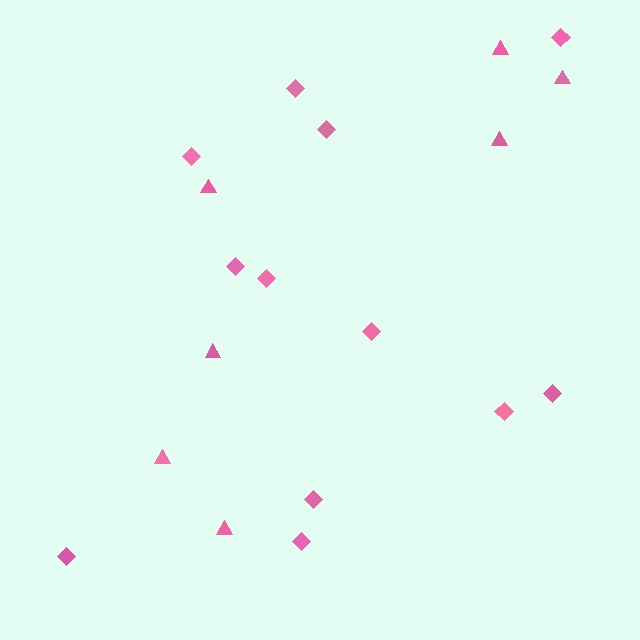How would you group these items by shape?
There are 2 groups: one group of diamonds (12) and one group of triangles (7).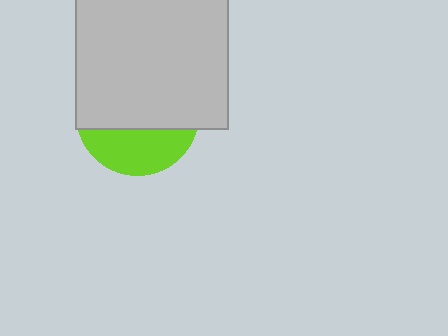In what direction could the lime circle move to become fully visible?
The lime circle could move down. That would shift it out from behind the light gray square entirely.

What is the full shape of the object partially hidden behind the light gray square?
The partially hidden object is a lime circle.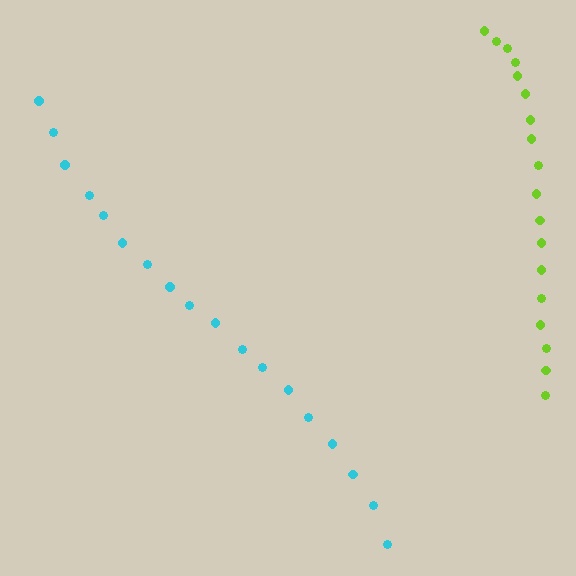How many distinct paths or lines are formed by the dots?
There are 2 distinct paths.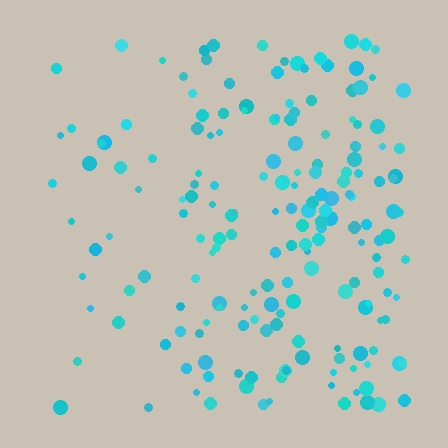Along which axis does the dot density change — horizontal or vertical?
Horizontal.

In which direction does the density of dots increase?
From left to right, with the right side densest.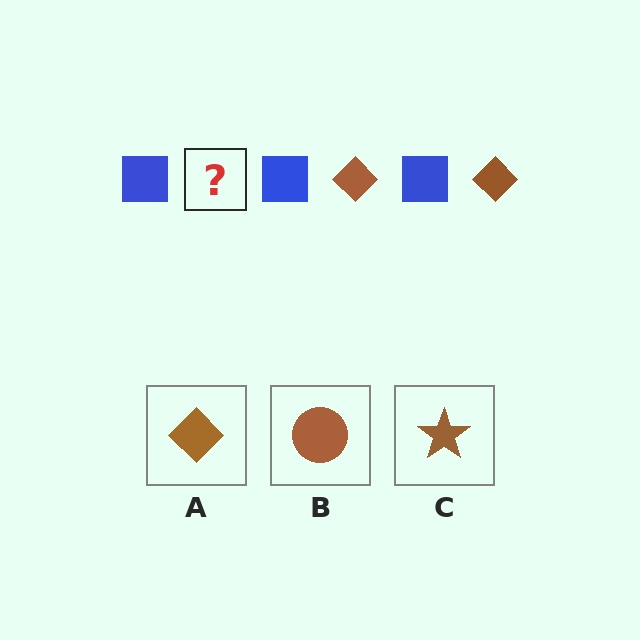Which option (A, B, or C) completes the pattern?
A.